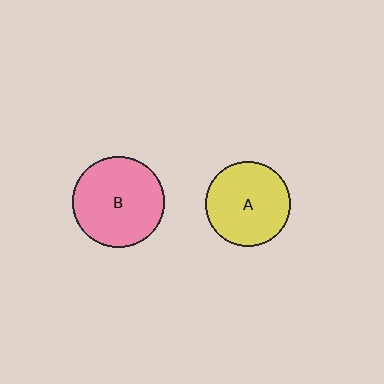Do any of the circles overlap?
No, none of the circles overlap.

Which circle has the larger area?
Circle B (pink).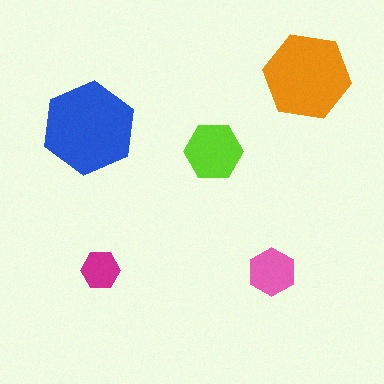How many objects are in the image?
There are 5 objects in the image.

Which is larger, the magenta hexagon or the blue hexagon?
The blue one.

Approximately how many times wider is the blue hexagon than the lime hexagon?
About 1.5 times wider.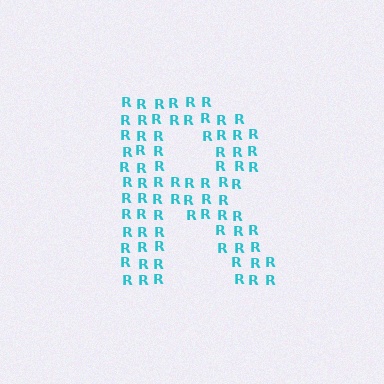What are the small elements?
The small elements are letter R's.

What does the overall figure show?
The overall figure shows the letter R.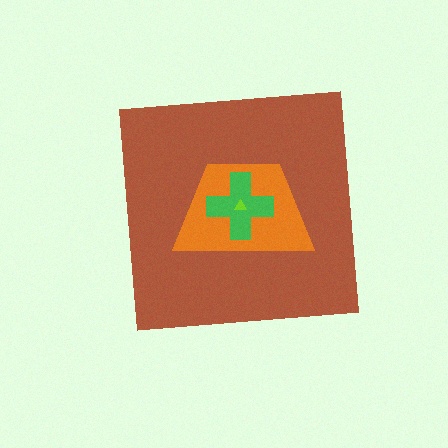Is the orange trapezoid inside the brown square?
Yes.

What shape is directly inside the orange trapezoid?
The green cross.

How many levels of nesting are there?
4.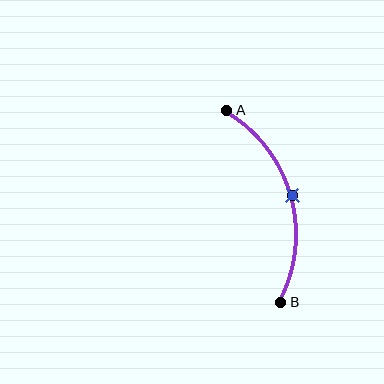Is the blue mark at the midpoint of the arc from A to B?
Yes. The blue mark lies on the arc at equal arc-length from both A and B — it is the arc midpoint.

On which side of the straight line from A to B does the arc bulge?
The arc bulges to the right of the straight line connecting A and B.